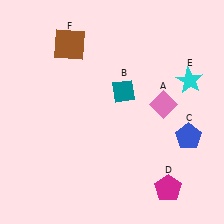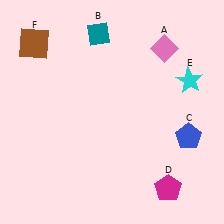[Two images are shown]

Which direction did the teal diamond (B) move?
The teal diamond (B) moved up.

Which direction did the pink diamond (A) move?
The pink diamond (A) moved up.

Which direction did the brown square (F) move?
The brown square (F) moved left.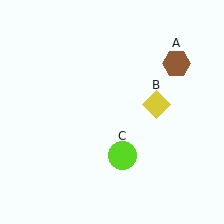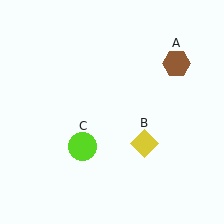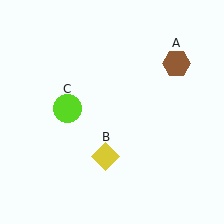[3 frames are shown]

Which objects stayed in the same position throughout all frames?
Brown hexagon (object A) remained stationary.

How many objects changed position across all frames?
2 objects changed position: yellow diamond (object B), lime circle (object C).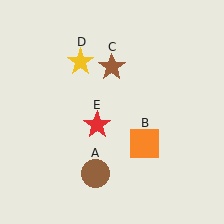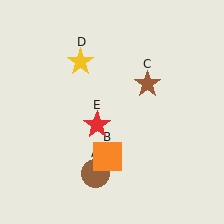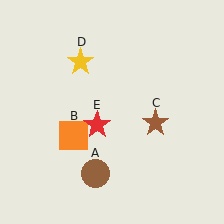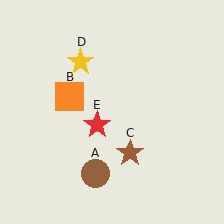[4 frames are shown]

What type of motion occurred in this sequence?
The orange square (object B), brown star (object C) rotated clockwise around the center of the scene.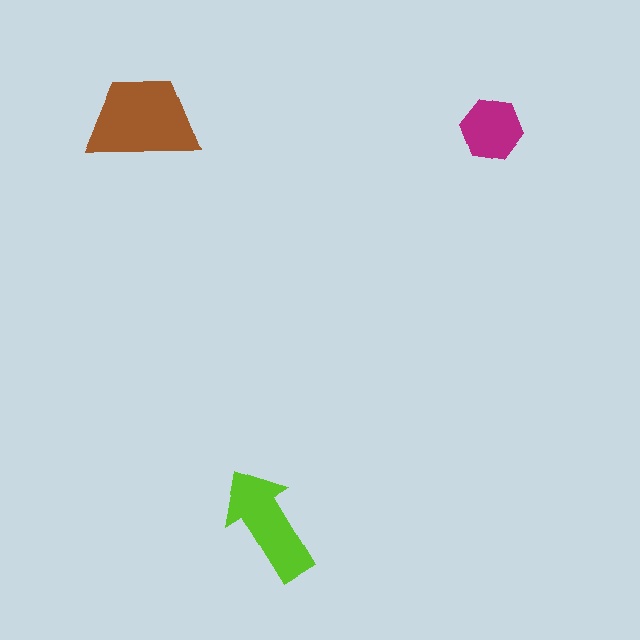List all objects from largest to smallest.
The brown trapezoid, the lime arrow, the magenta hexagon.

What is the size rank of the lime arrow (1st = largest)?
2nd.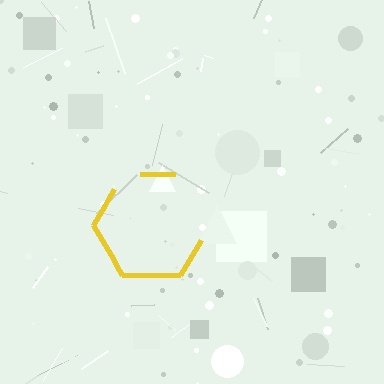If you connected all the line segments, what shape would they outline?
They would outline a hexagon.